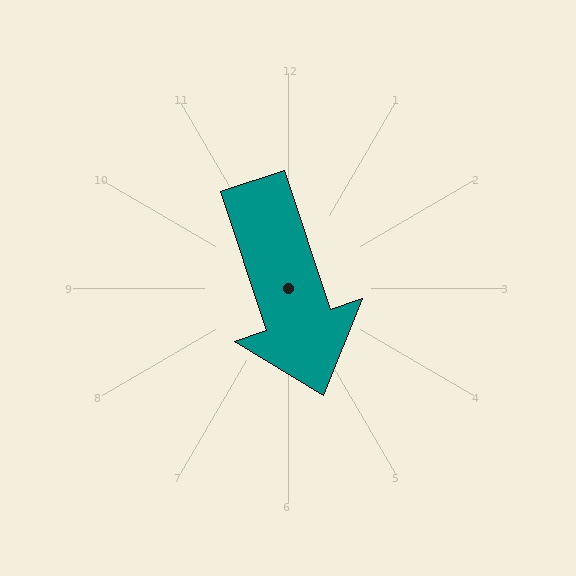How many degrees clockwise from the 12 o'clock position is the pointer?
Approximately 162 degrees.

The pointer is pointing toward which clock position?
Roughly 5 o'clock.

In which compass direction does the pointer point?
South.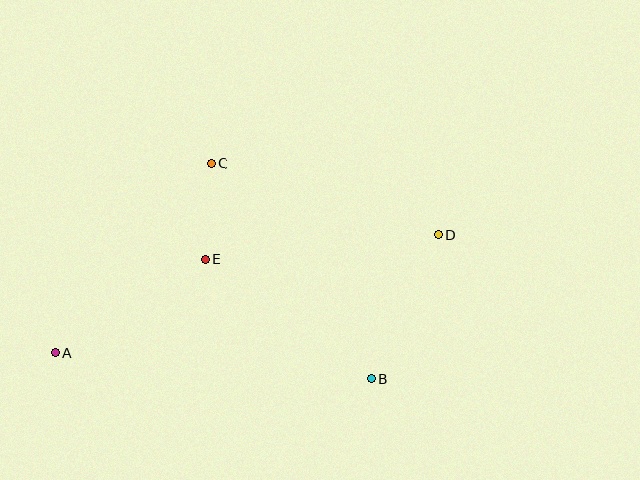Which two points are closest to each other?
Points C and E are closest to each other.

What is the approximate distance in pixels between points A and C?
The distance between A and C is approximately 245 pixels.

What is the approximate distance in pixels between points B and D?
The distance between B and D is approximately 159 pixels.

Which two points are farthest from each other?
Points A and D are farthest from each other.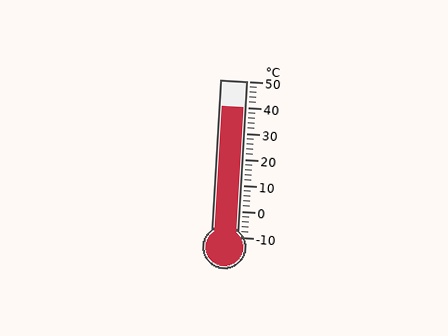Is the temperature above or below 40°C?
The temperature is at 40°C.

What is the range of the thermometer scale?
The thermometer scale ranges from -10°C to 50°C.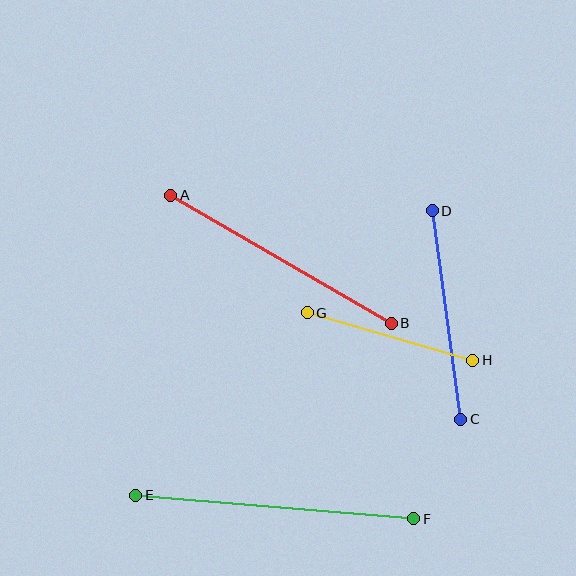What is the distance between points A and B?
The distance is approximately 255 pixels.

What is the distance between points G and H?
The distance is approximately 172 pixels.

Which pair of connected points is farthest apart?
Points E and F are farthest apart.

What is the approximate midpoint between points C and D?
The midpoint is at approximately (447, 315) pixels.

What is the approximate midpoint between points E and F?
The midpoint is at approximately (275, 507) pixels.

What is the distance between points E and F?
The distance is approximately 279 pixels.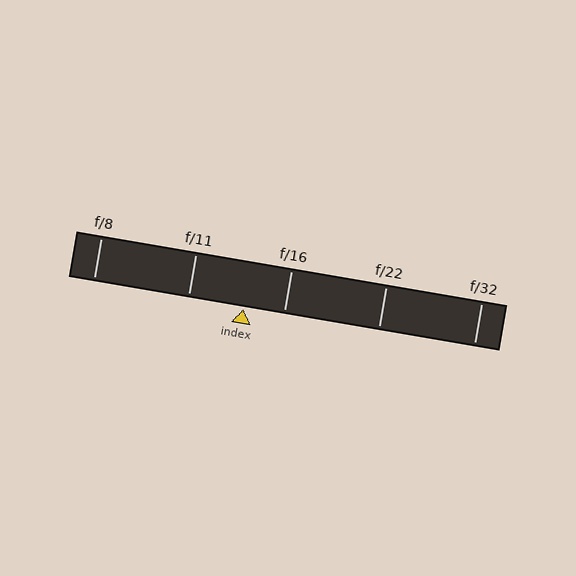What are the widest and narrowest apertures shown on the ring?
The widest aperture shown is f/8 and the narrowest is f/32.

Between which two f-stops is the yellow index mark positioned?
The index mark is between f/11 and f/16.